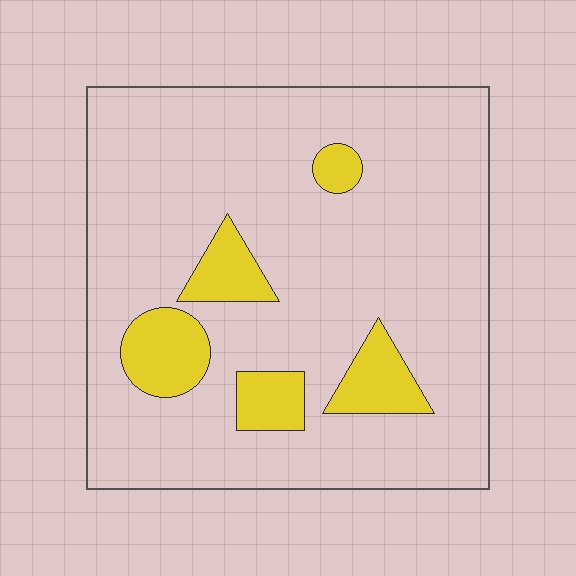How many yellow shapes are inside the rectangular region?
5.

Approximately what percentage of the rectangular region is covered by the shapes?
Approximately 15%.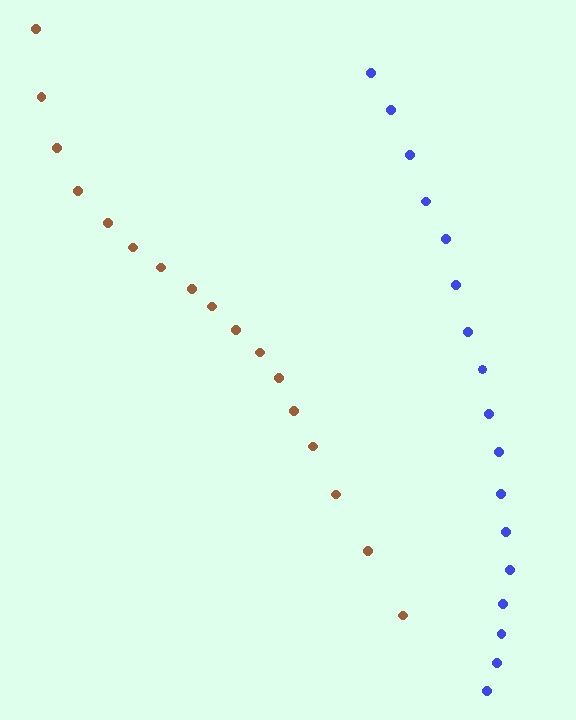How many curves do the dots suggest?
There are 2 distinct paths.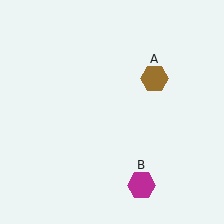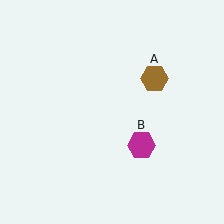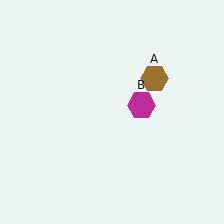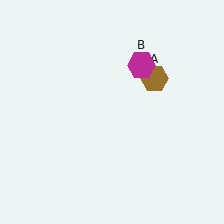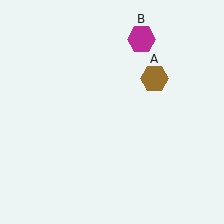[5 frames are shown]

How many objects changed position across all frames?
1 object changed position: magenta hexagon (object B).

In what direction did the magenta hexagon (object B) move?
The magenta hexagon (object B) moved up.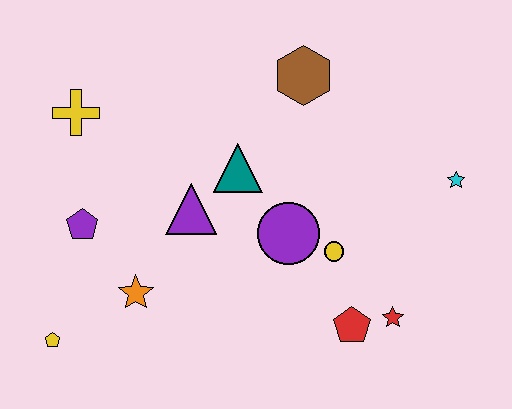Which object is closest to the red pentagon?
The red star is closest to the red pentagon.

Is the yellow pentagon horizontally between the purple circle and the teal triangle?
No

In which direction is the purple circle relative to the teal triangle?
The purple circle is below the teal triangle.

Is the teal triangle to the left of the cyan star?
Yes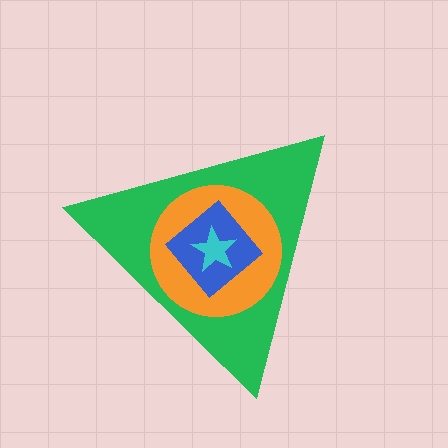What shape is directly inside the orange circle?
The blue diamond.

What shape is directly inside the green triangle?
The orange circle.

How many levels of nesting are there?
4.